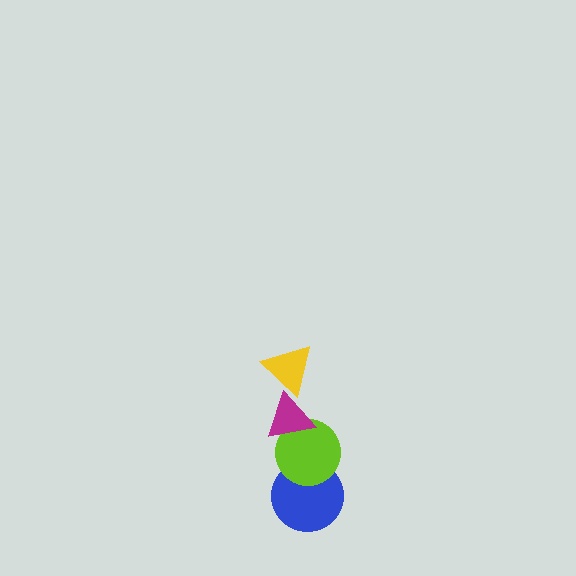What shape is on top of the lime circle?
The magenta triangle is on top of the lime circle.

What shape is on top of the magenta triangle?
The yellow triangle is on top of the magenta triangle.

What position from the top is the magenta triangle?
The magenta triangle is 2nd from the top.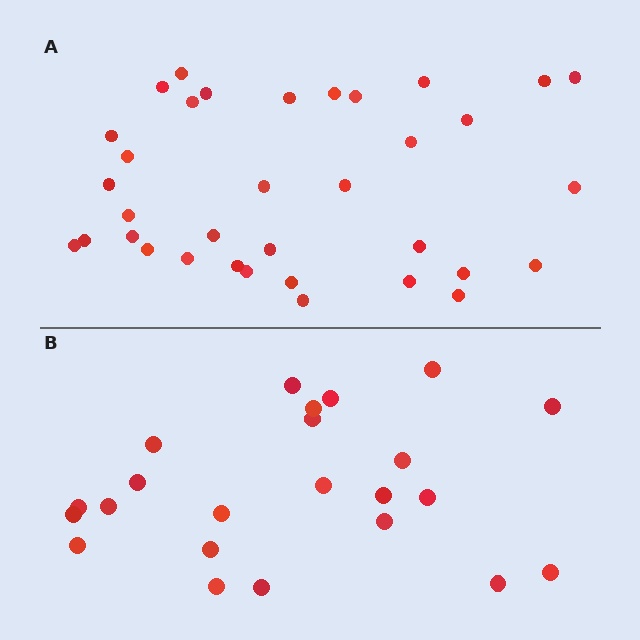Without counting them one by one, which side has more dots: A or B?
Region A (the top region) has more dots.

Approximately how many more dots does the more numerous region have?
Region A has roughly 12 or so more dots than region B.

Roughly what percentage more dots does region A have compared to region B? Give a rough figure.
About 50% more.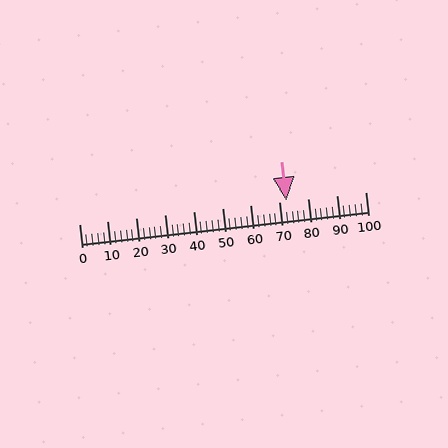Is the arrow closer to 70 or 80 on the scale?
The arrow is closer to 70.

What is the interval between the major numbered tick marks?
The major tick marks are spaced 10 units apart.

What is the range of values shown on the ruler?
The ruler shows values from 0 to 100.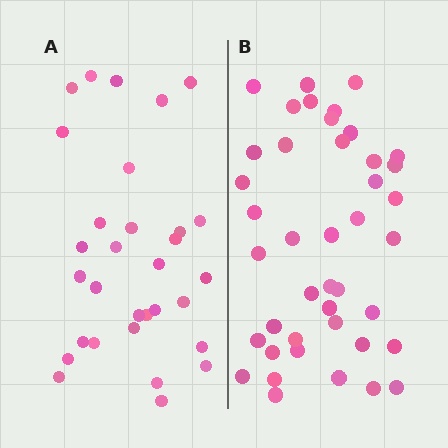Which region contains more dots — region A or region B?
Region B (the right region) has more dots.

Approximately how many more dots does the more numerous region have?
Region B has roughly 12 or so more dots than region A.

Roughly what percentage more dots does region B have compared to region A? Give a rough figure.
About 35% more.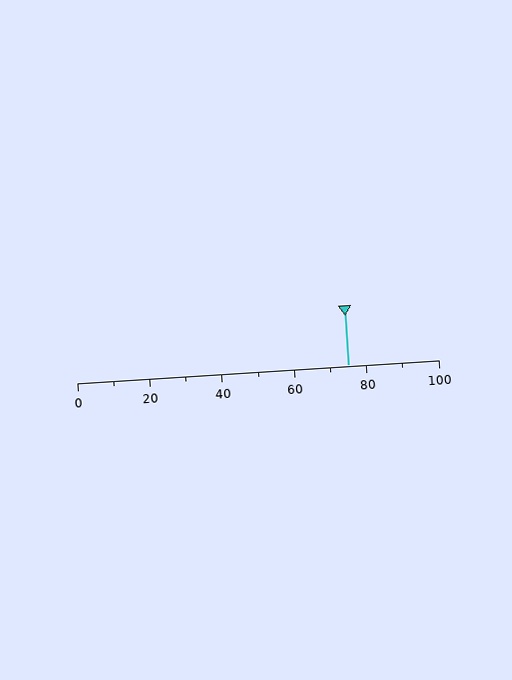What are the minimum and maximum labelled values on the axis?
The axis runs from 0 to 100.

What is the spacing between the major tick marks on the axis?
The major ticks are spaced 20 apart.